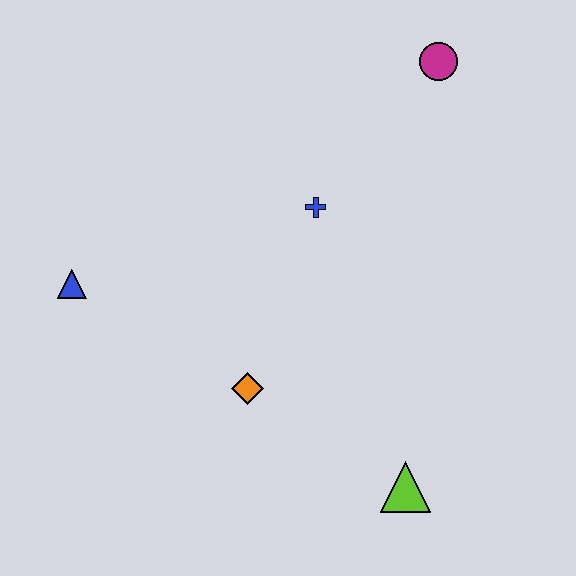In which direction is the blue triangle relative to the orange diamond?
The blue triangle is to the left of the orange diamond.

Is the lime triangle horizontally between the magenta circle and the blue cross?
Yes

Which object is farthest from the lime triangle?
The magenta circle is farthest from the lime triangle.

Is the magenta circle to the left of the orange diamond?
No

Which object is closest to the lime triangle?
The orange diamond is closest to the lime triangle.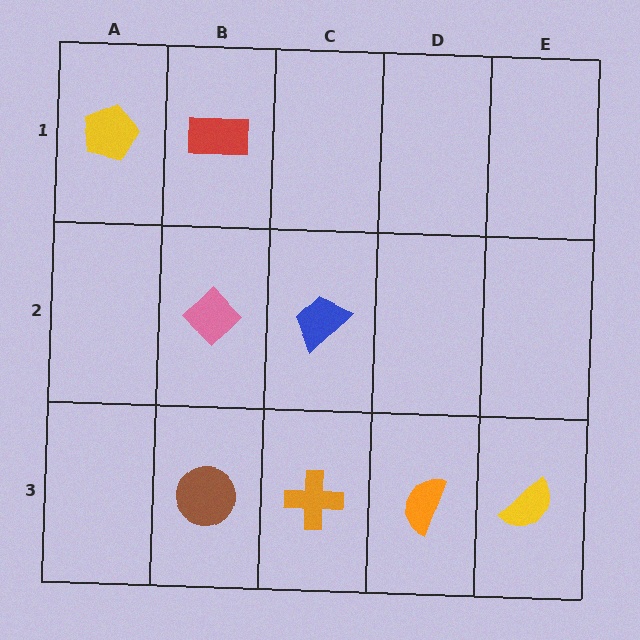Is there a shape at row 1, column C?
No, that cell is empty.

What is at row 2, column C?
A blue trapezoid.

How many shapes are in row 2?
2 shapes.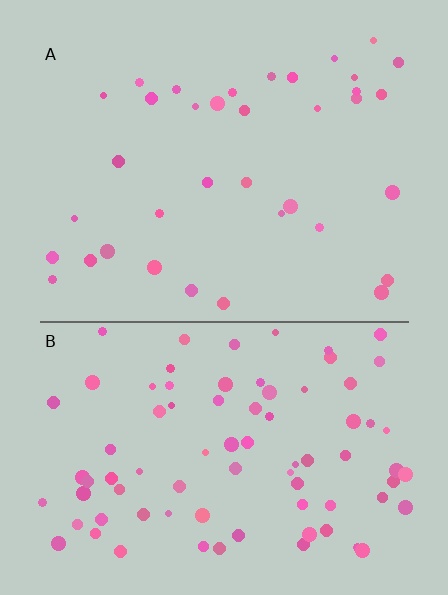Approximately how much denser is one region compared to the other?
Approximately 2.3× — region B over region A.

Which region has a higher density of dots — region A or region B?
B (the bottom).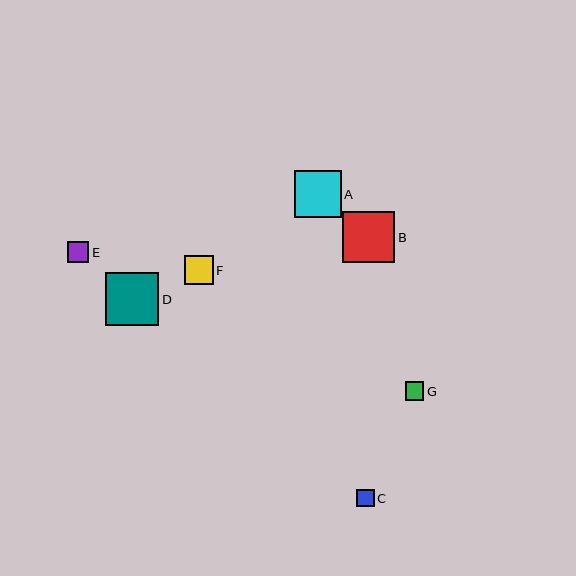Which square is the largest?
Square D is the largest with a size of approximately 53 pixels.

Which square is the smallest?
Square C is the smallest with a size of approximately 18 pixels.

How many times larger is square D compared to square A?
Square D is approximately 1.1 times the size of square A.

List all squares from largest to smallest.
From largest to smallest: D, B, A, F, E, G, C.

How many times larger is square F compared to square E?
Square F is approximately 1.4 times the size of square E.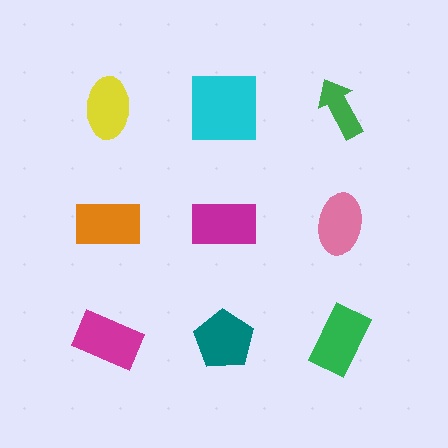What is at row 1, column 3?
A green arrow.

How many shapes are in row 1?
3 shapes.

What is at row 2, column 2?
A magenta rectangle.